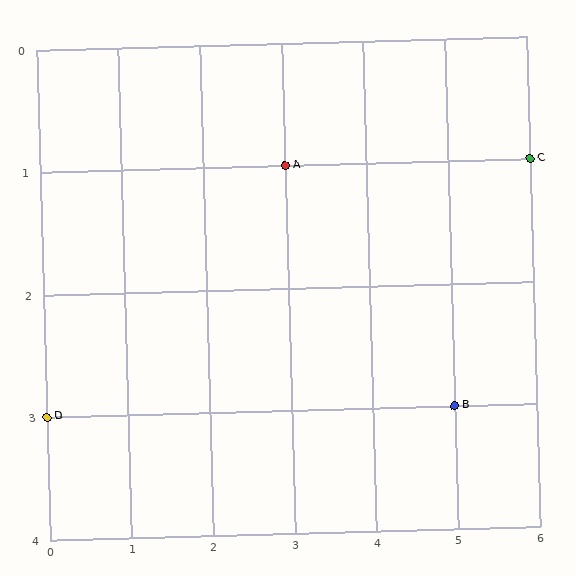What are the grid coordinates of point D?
Point D is at grid coordinates (0, 3).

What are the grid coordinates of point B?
Point B is at grid coordinates (5, 3).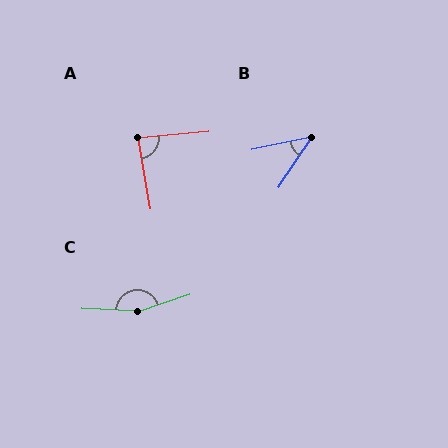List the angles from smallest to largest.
B (44°), A (85°), C (158°).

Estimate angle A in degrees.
Approximately 85 degrees.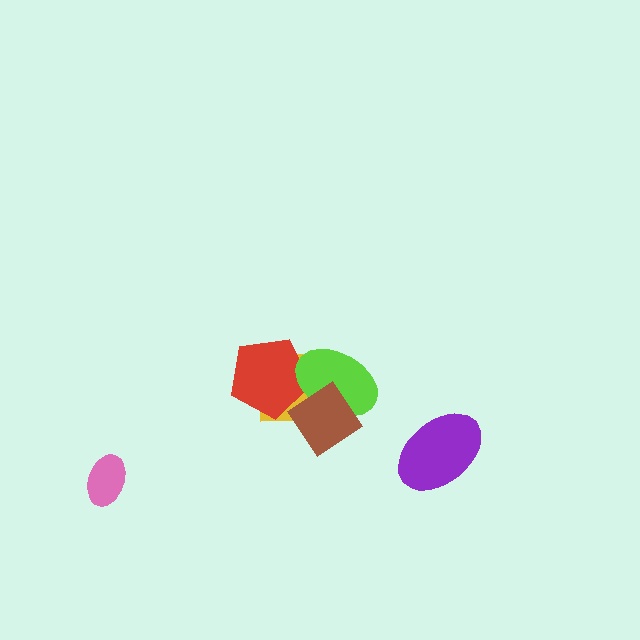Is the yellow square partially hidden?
Yes, it is partially covered by another shape.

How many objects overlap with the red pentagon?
3 objects overlap with the red pentagon.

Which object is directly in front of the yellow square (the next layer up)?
The red pentagon is directly in front of the yellow square.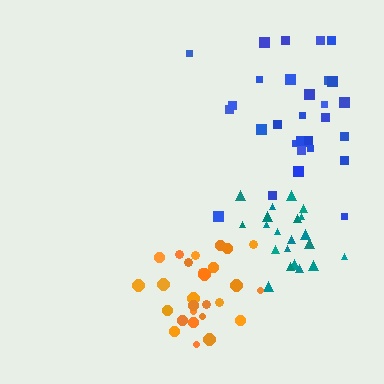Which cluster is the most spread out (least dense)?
Blue.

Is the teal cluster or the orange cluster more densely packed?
Teal.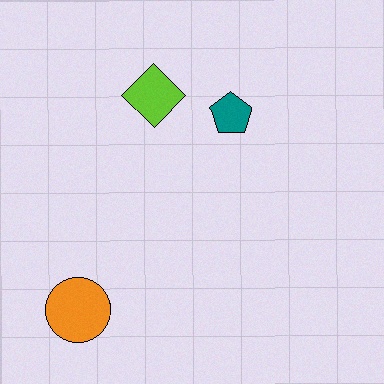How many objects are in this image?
There are 3 objects.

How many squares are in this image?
There are no squares.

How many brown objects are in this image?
There are no brown objects.